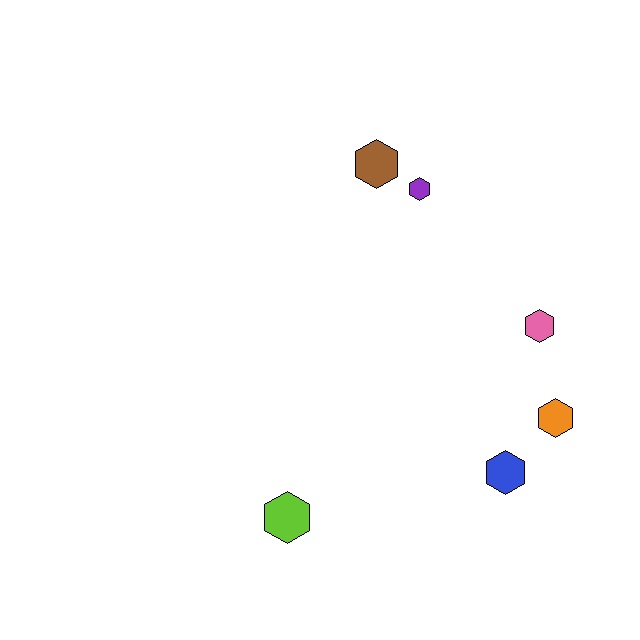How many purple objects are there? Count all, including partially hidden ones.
There is 1 purple object.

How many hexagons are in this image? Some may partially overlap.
There are 6 hexagons.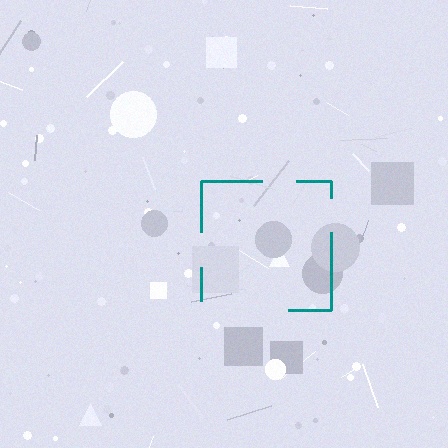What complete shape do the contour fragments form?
The contour fragments form a square.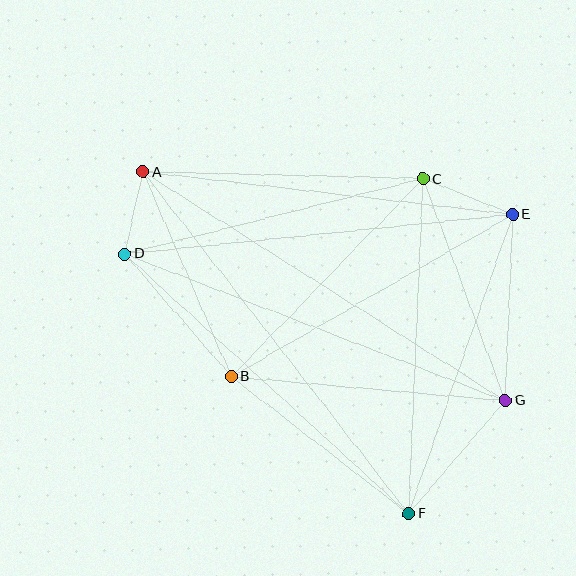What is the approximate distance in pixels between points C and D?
The distance between C and D is approximately 307 pixels.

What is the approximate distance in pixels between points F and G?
The distance between F and G is approximately 149 pixels.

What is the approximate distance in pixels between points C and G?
The distance between C and G is approximately 237 pixels.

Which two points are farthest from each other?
Points A and F are farthest from each other.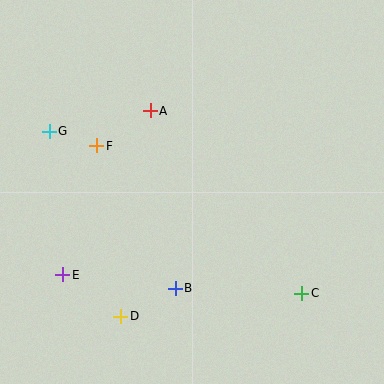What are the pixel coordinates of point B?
Point B is at (175, 288).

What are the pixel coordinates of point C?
Point C is at (302, 293).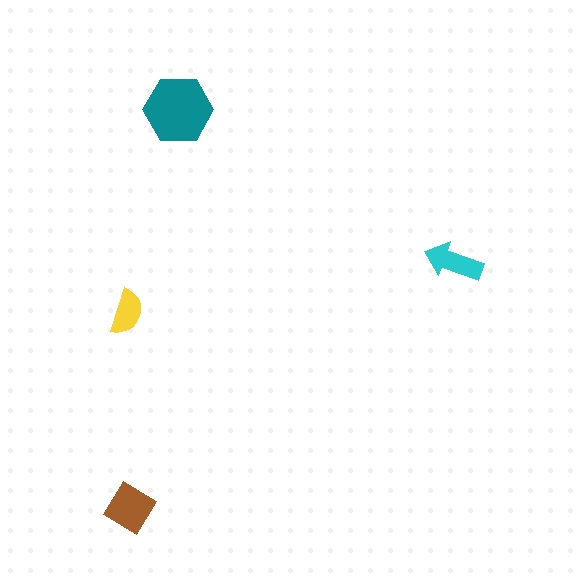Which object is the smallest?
The yellow semicircle.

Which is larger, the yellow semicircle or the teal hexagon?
The teal hexagon.